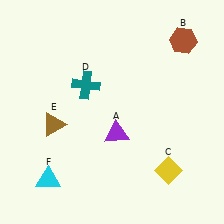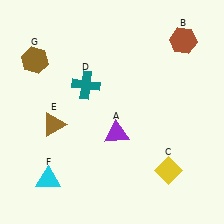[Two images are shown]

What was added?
A brown hexagon (G) was added in Image 2.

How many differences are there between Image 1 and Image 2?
There is 1 difference between the two images.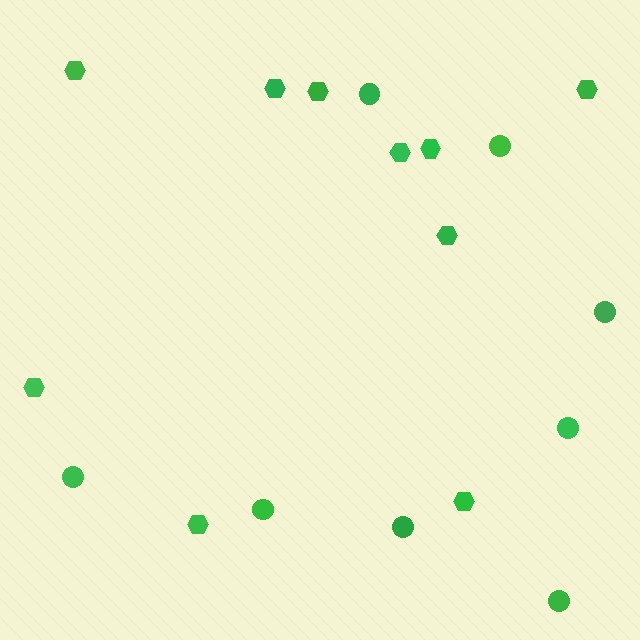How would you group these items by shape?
There are 2 groups: one group of circles (8) and one group of hexagons (10).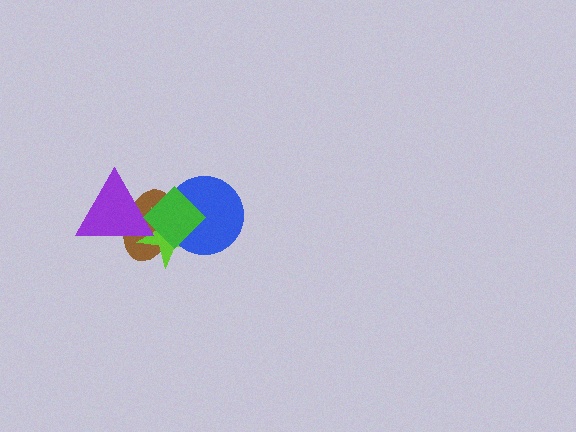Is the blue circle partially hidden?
Yes, it is partially covered by another shape.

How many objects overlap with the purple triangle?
3 objects overlap with the purple triangle.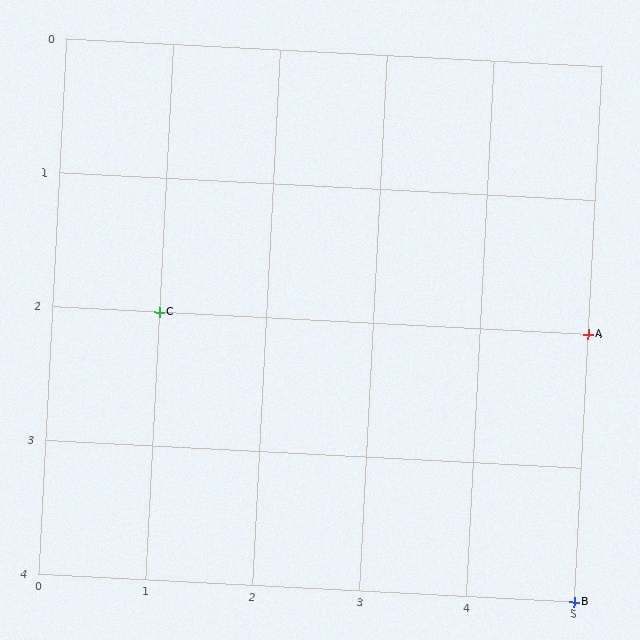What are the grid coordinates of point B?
Point B is at grid coordinates (5, 4).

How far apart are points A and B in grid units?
Points A and B are 2 rows apart.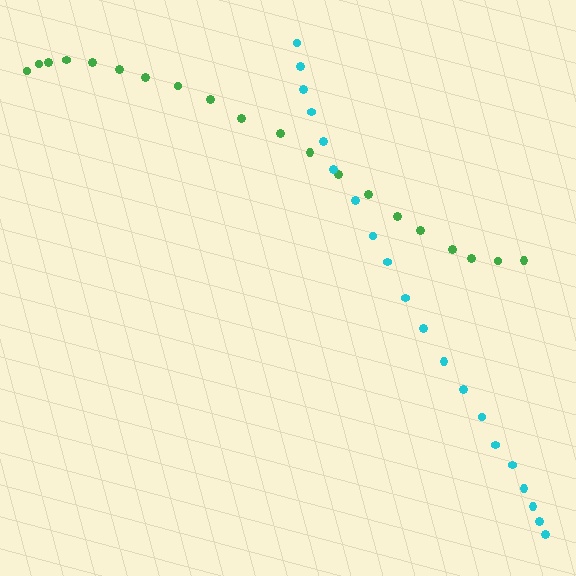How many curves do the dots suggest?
There are 2 distinct paths.